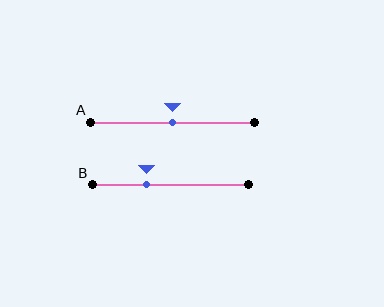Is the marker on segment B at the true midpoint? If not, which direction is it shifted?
No, the marker on segment B is shifted to the left by about 16% of the segment length.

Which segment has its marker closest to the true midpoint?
Segment A has its marker closest to the true midpoint.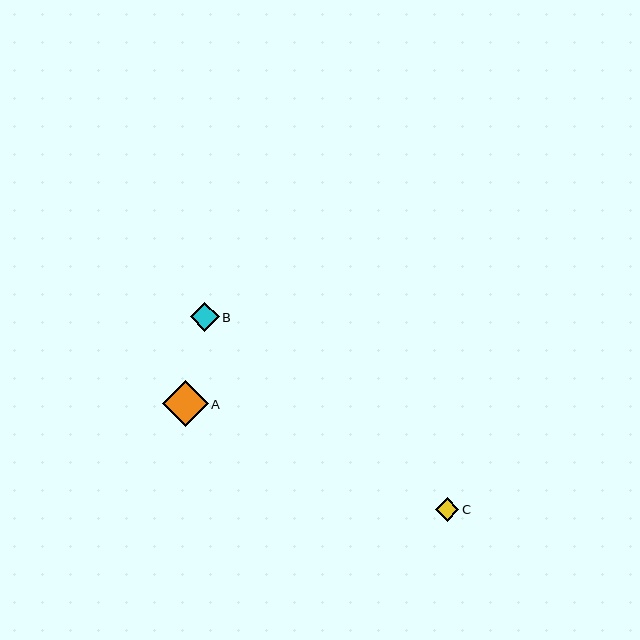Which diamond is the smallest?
Diamond C is the smallest with a size of approximately 24 pixels.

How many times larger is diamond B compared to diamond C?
Diamond B is approximately 1.2 times the size of diamond C.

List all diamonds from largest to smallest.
From largest to smallest: A, B, C.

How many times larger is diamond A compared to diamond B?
Diamond A is approximately 1.6 times the size of diamond B.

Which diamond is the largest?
Diamond A is the largest with a size of approximately 46 pixels.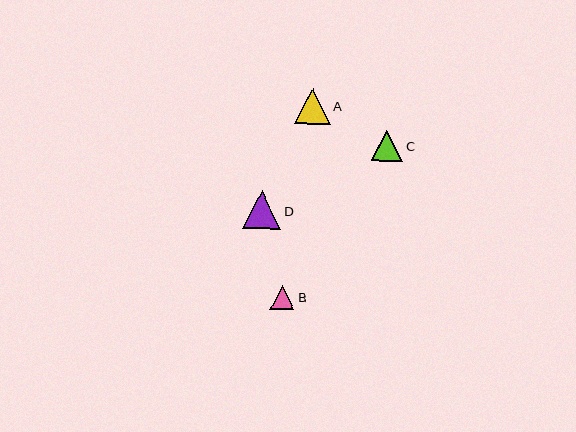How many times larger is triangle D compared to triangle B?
Triangle D is approximately 1.6 times the size of triangle B.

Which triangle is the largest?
Triangle D is the largest with a size of approximately 38 pixels.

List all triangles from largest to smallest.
From largest to smallest: D, A, C, B.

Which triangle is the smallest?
Triangle B is the smallest with a size of approximately 24 pixels.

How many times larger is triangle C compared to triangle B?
Triangle C is approximately 1.3 times the size of triangle B.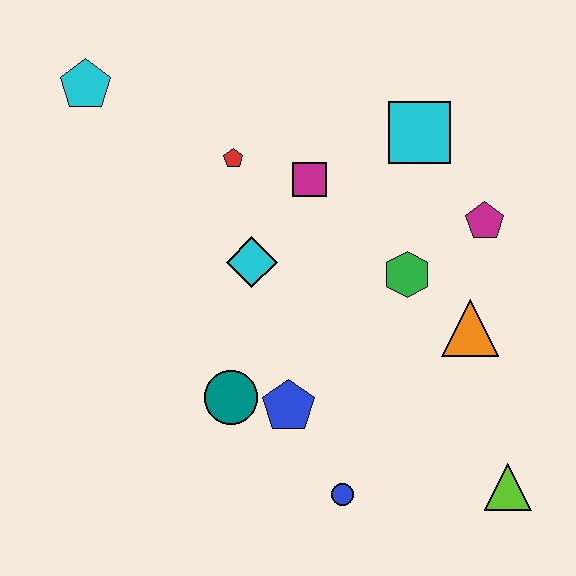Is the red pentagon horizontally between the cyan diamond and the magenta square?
No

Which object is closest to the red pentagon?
The magenta square is closest to the red pentagon.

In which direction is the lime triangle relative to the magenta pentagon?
The lime triangle is below the magenta pentagon.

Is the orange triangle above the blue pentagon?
Yes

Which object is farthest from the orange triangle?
The cyan pentagon is farthest from the orange triangle.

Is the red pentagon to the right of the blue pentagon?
No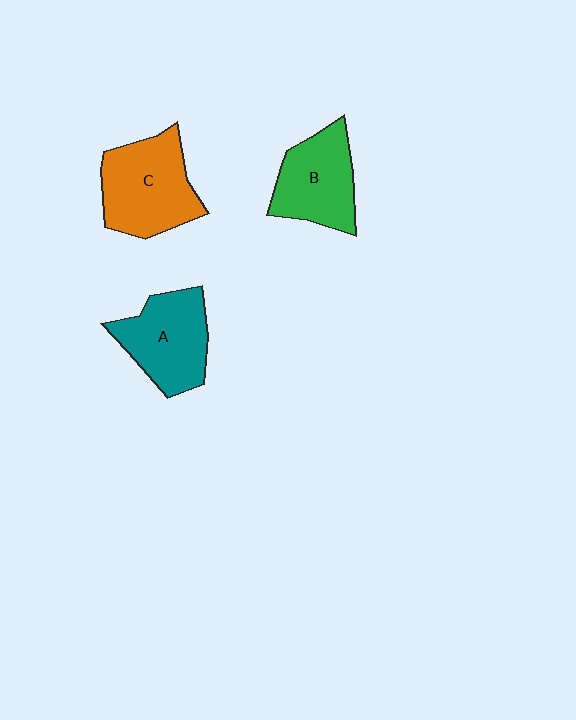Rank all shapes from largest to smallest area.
From largest to smallest: C (orange), A (teal), B (green).